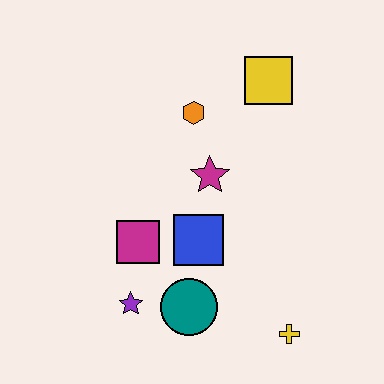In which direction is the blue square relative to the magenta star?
The blue square is below the magenta star.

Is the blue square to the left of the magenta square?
No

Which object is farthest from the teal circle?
The yellow square is farthest from the teal circle.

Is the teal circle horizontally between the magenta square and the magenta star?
Yes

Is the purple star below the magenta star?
Yes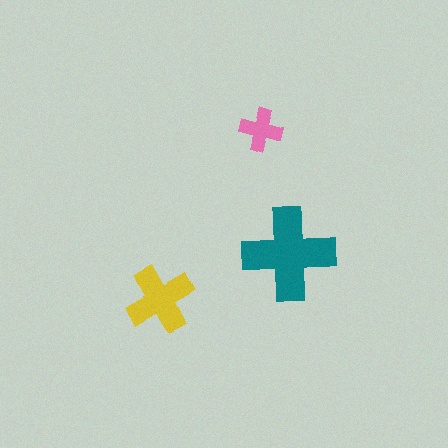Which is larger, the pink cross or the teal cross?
The teal one.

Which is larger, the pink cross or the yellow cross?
The yellow one.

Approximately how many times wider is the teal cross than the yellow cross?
About 1.5 times wider.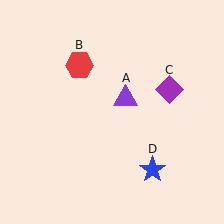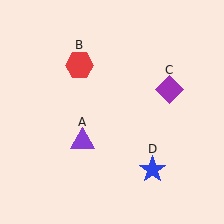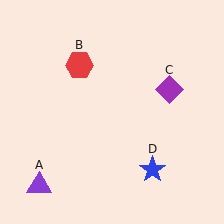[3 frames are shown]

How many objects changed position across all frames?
1 object changed position: purple triangle (object A).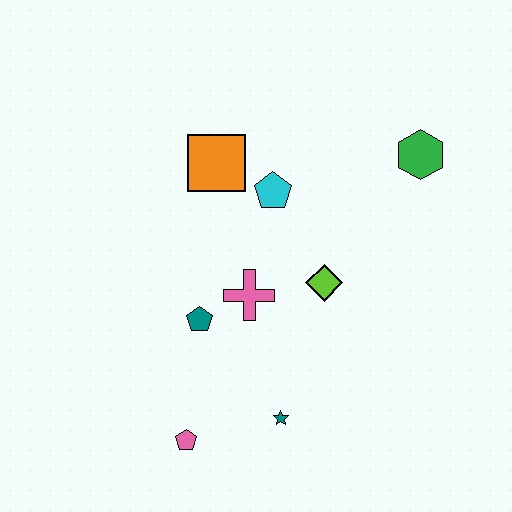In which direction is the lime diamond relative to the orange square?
The lime diamond is below the orange square.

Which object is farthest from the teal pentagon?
The green hexagon is farthest from the teal pentagon.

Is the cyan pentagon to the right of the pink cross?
Yes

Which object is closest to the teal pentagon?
The pink cross is closest to the teal pentagon.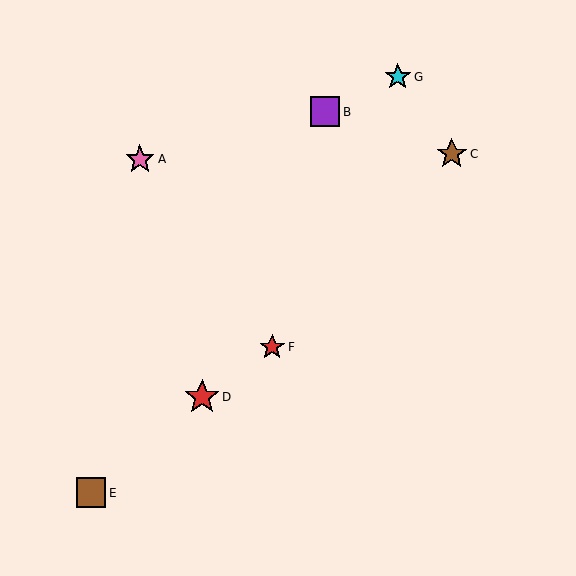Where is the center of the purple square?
The center of the purple square is at (325, 112).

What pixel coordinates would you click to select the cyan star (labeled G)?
Click at (398, 77) to select the cyan star G.